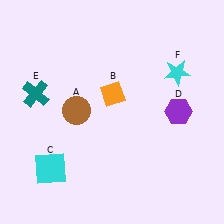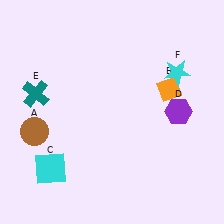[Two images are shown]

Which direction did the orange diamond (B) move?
The orange diamond (B) moved right.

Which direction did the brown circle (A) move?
The brown circle (A) moved left.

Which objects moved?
The objects that moved are: the brown circle (A), the orange diamond (B).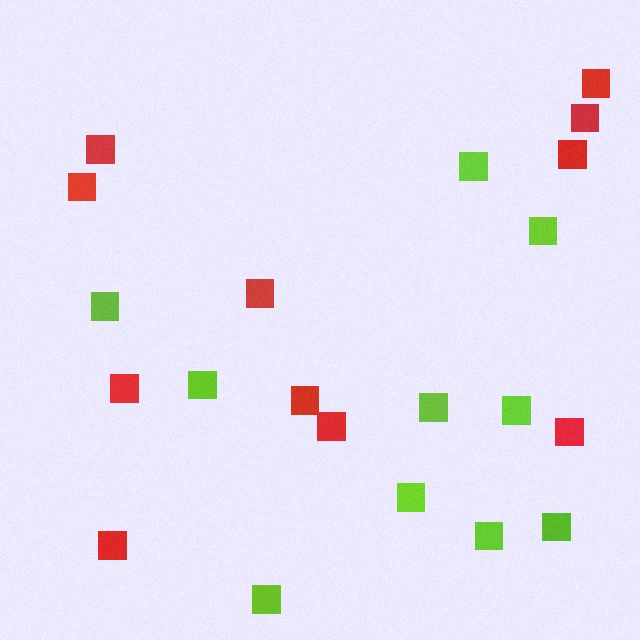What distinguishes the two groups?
There are 2 groups: one group of lime squares (10) and one group of red squares (11).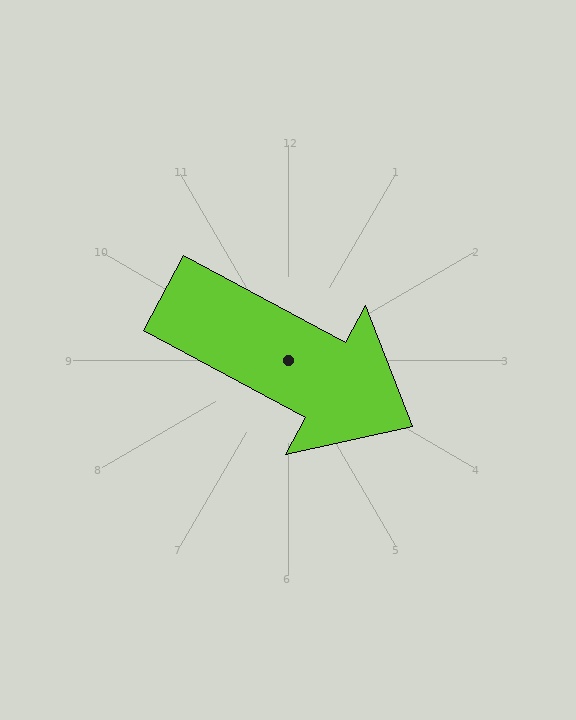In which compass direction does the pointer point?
Southeast.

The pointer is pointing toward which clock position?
Roughly 4 o'clock.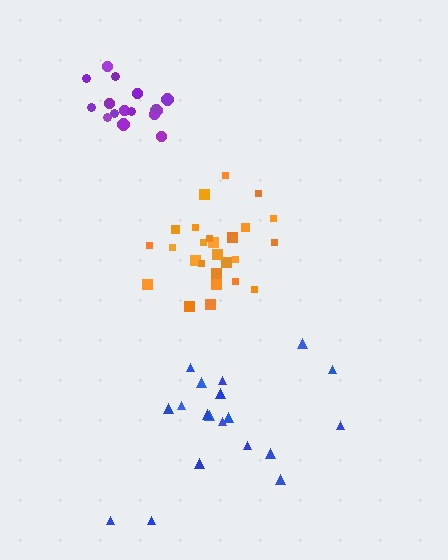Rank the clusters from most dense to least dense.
orange, purple, blue.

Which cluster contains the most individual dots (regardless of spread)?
Orange (27).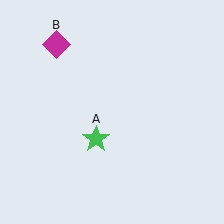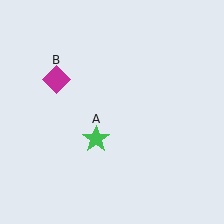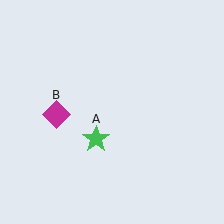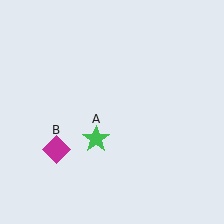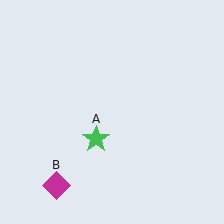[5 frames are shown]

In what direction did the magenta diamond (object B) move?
The magenta diamond (object B) moved down.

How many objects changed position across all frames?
1 object changed position: magenta diamond (object B).